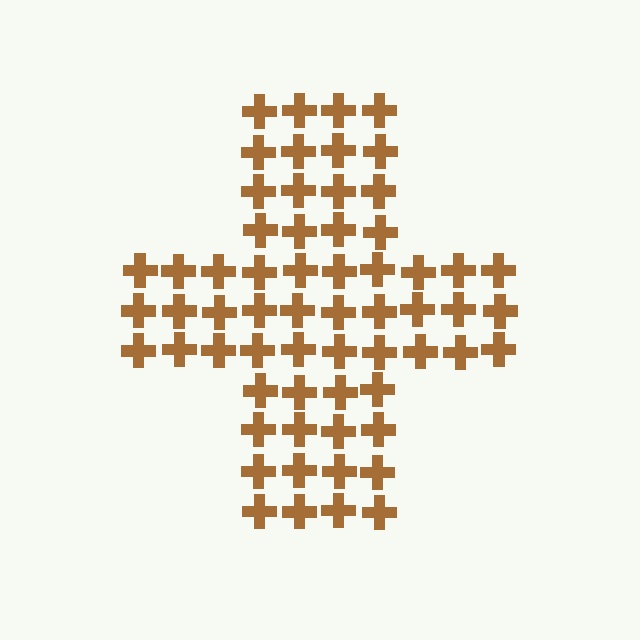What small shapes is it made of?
It is made of small crosses.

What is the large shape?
The large shape is a cross.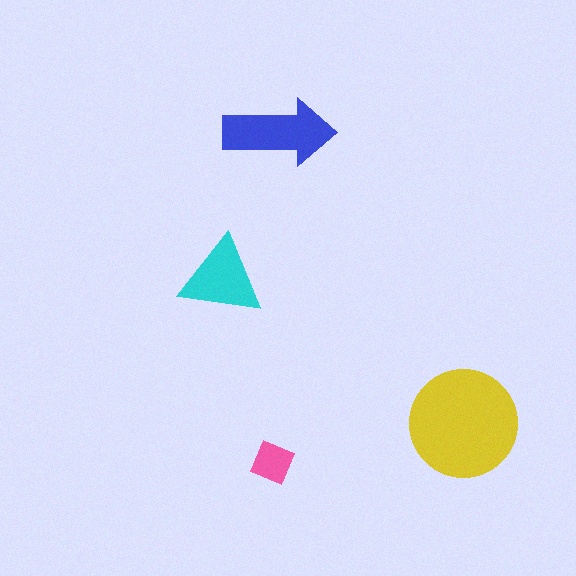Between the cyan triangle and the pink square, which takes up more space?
The cyan triangle.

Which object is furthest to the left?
The cyan triangle is leftmost.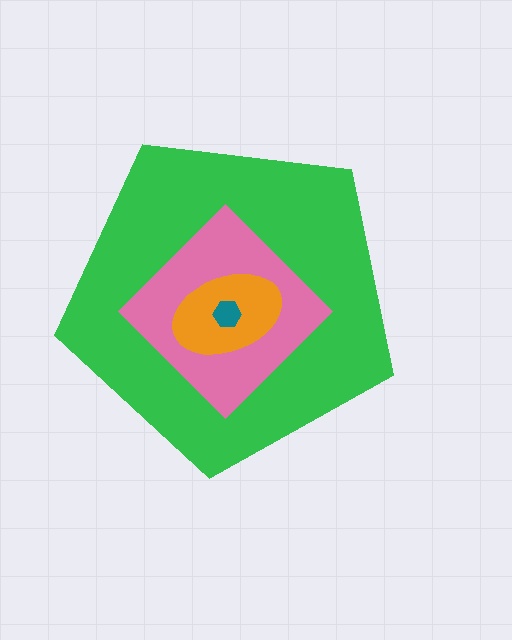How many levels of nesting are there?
4.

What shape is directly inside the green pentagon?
The pink diamond.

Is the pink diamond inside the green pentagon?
Yes.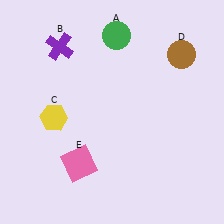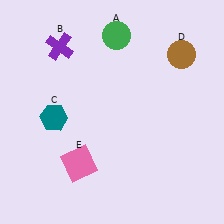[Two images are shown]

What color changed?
The hexagon (C) changed from yellow in Image 1 to teal in Image 2.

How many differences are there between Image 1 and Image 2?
There is 1 difference between the two images.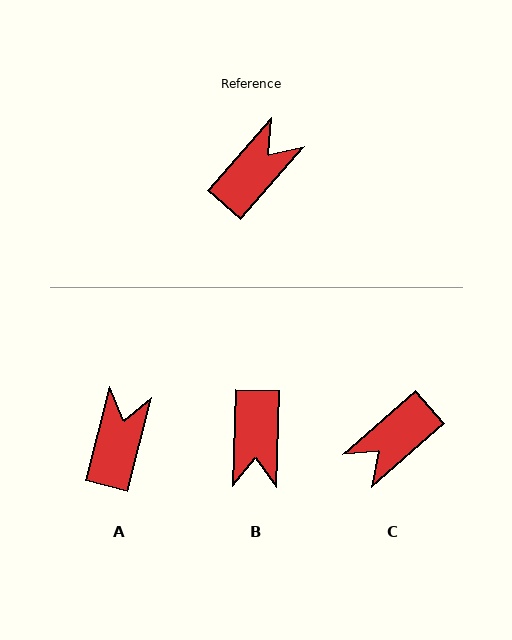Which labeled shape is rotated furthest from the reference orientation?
C, about 173 degrees away.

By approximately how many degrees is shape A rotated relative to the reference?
Approximately 27 degrees counter-clockwise.